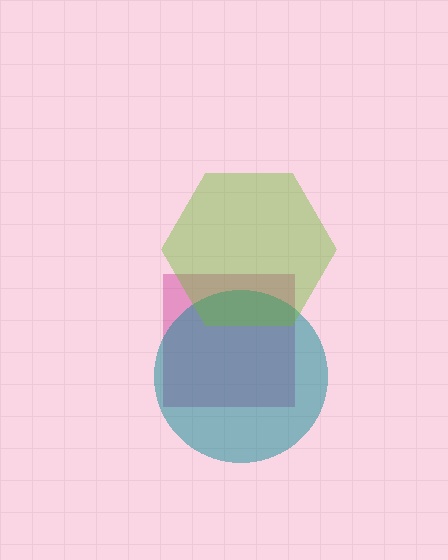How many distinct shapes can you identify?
There are 3 distinct shapes: a magenta square, a teal circle, a lime hexagon.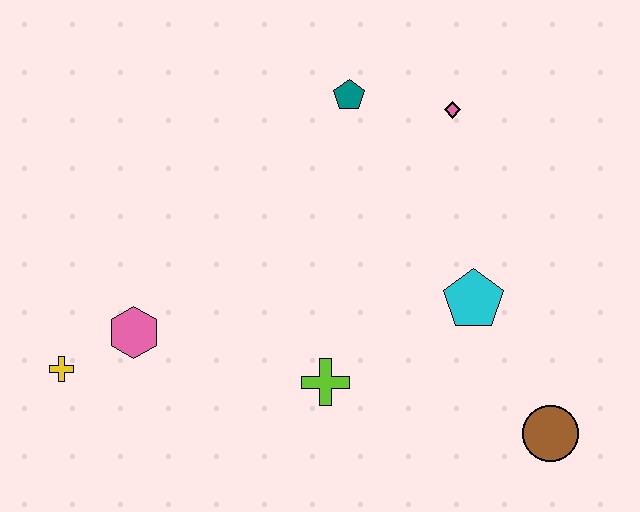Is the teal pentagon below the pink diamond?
No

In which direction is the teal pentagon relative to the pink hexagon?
The teal pentagon is above the pink hexagon.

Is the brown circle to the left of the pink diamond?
No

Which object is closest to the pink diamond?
The teal pentagon is closest to the pink diamond.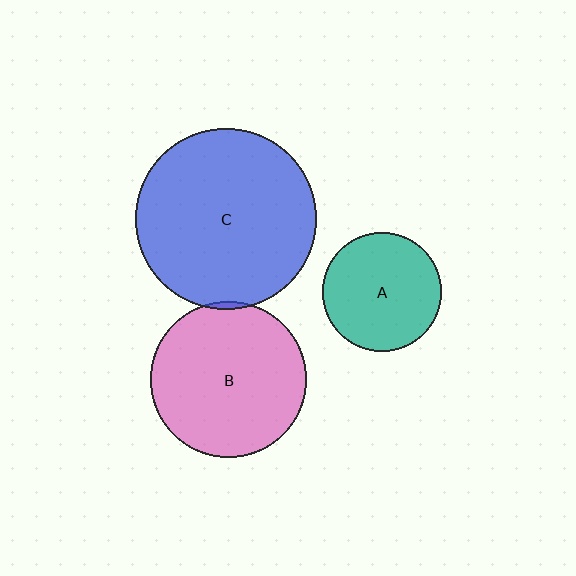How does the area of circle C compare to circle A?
Approximately 2.3 times.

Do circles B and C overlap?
Yes.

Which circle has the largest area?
Circle C (blue).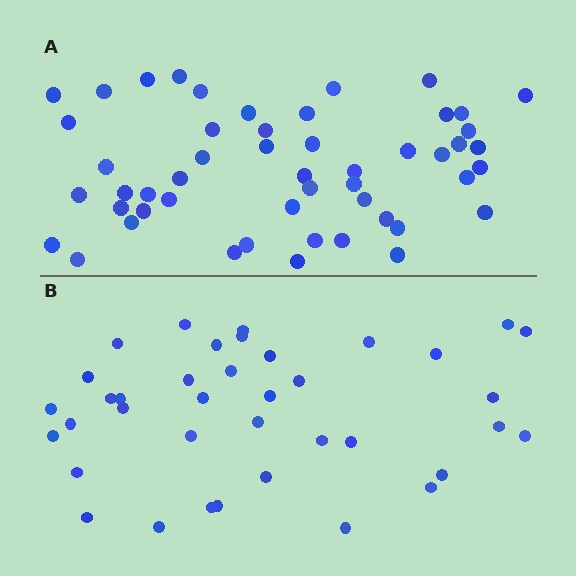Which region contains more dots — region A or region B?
Region A (the top region) has more dots.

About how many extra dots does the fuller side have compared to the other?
Region A has approximately 15 more dots than region B.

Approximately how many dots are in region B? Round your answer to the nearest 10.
About 40 dots. (The exact count is 38, which rounds to 40.)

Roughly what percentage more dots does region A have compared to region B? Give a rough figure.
About 35% more.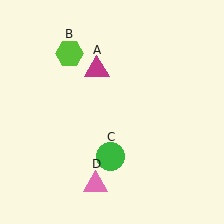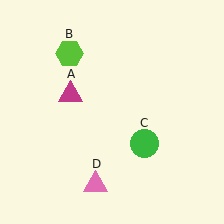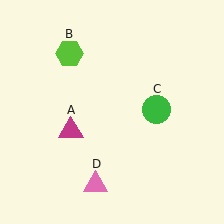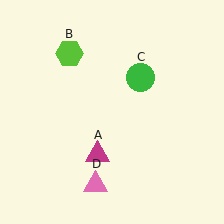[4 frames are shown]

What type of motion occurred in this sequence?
The magenta triangle (object A), green circle (object C) rotated counterclockwise around the center of the scene.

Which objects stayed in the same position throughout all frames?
Lime hexagon (object B) and pink triangle (object D) remained stationary.